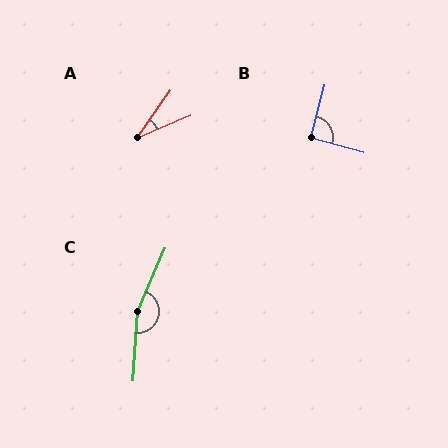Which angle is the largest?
C, at approximately 160 degrees.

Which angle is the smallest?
A, at approximately 32 degrees.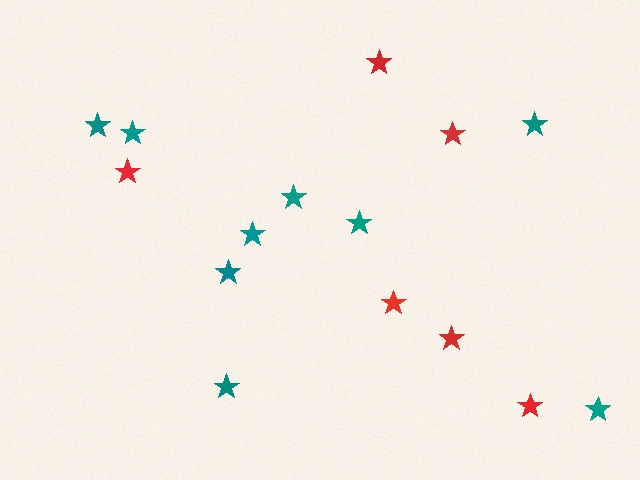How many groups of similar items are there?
There are 2 groups: one group of teal stars (9) and one group of red stars (6).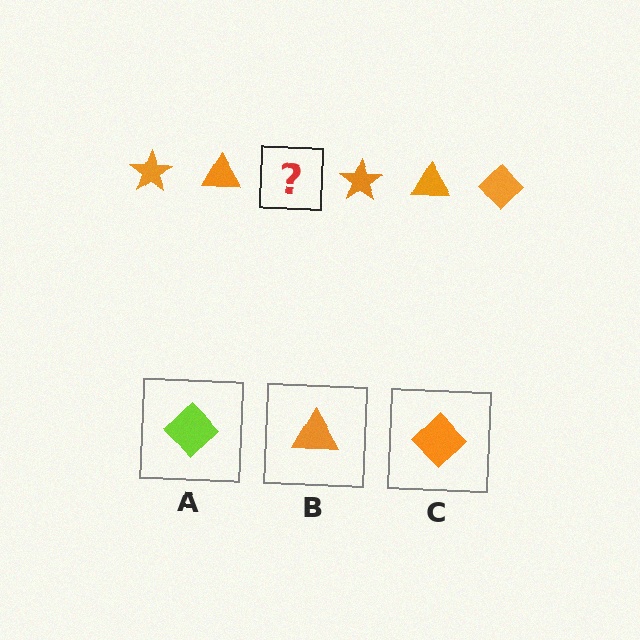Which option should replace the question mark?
Option C.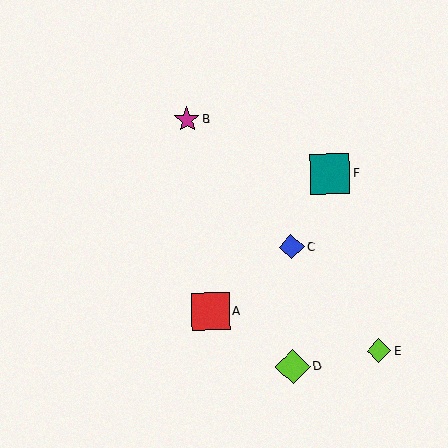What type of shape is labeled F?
Shape F is a teal square.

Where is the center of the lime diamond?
The center of the lime diamond is at (293, 367).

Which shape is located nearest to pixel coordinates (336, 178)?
The teal square (labeled F) at (330, 174) is nearest to that location.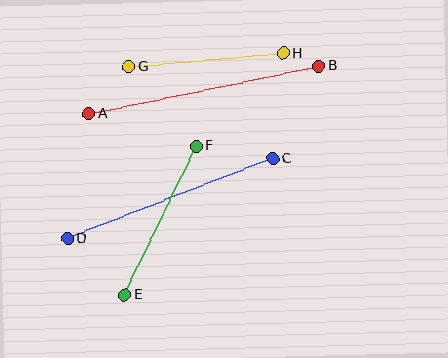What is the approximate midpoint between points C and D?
The midpoint is at approximately (170, 199) pixels.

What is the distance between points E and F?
The distance is approximately 165 pixels.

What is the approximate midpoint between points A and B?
The midpoint is at approximately (204, 90) pixels.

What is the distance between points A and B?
The distance is approximately 235 pixels.